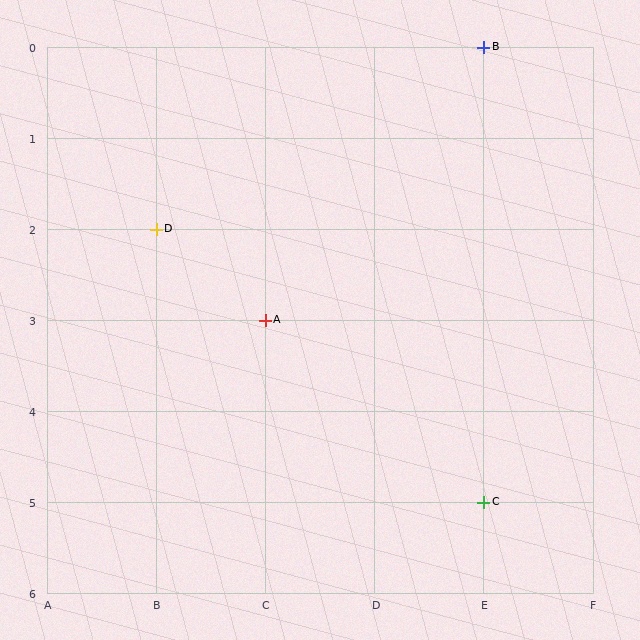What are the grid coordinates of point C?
Point C is at grid coordinates (E, 5).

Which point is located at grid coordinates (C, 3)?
Point A is at (C, 3).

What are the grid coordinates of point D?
Point D is at grid coordinates (B, 2).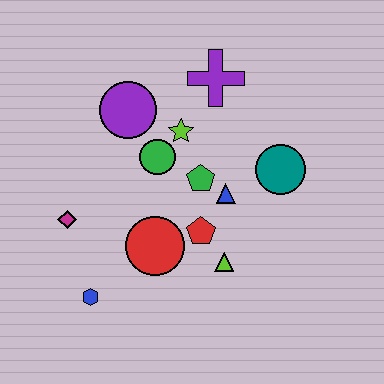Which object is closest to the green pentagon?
The blue triangle is closest to the green pentagon.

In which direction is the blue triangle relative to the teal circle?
The blue triangle is to the left of the teal circle.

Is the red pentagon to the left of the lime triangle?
Yes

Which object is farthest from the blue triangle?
The blue hexagon is farthest from the blue triangle.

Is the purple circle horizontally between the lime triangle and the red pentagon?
No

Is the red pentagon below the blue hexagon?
No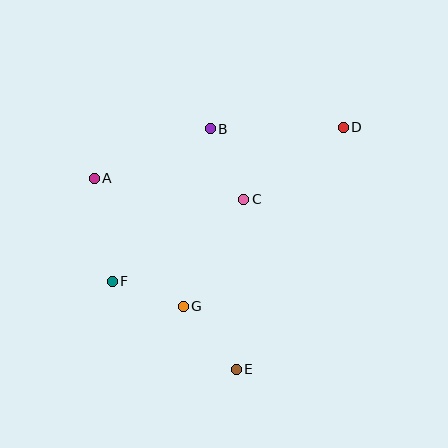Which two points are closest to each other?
Points F and G are closest to each other.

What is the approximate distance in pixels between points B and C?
The distance between B and C is approximately 78 pixels.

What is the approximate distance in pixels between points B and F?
The distance between B and F is approximately 181 pixels.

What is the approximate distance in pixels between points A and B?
The distance between A and B is approximately 126 pixels.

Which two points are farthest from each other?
Points D and F are farthest from each other.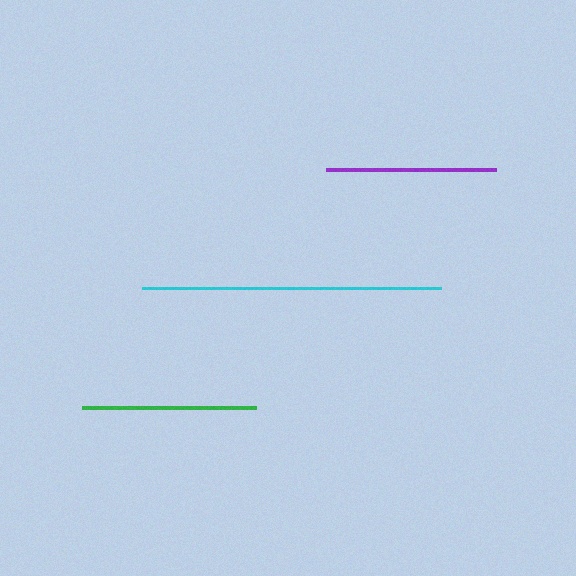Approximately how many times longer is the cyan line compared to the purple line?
The cyan line is approximately 1.8 times the length of the purple line.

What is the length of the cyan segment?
The cyan segment is approximately 299 pixels long.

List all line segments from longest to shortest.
From longest to shortest: cyan, green, purple.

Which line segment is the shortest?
The purple line is the shortest at approximately 171 pixels.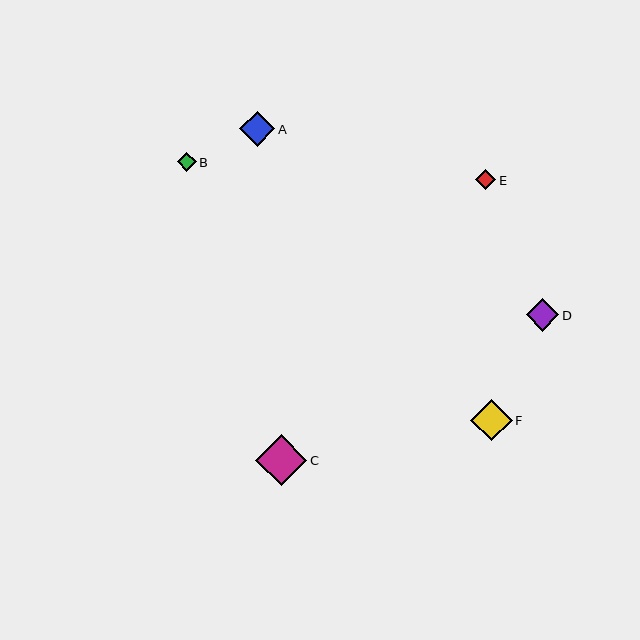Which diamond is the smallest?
Diamond B is the smallest with a size of approximately 19 pixels.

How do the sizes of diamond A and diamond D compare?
Diamond A and diamond D are approximately the same size.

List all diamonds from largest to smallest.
From largest to smallest: C, F, A, D, E, B.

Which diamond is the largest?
Diamond C is the largest with a size of approximately 51 pixels.